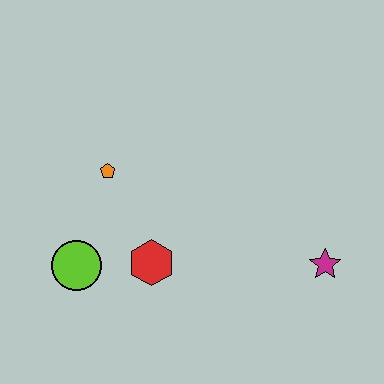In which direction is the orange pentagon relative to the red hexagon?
The orange pentagon is above the red hexagon.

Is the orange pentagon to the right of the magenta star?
No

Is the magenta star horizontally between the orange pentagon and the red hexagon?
No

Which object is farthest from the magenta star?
The lime circle is farthest from the magenta star.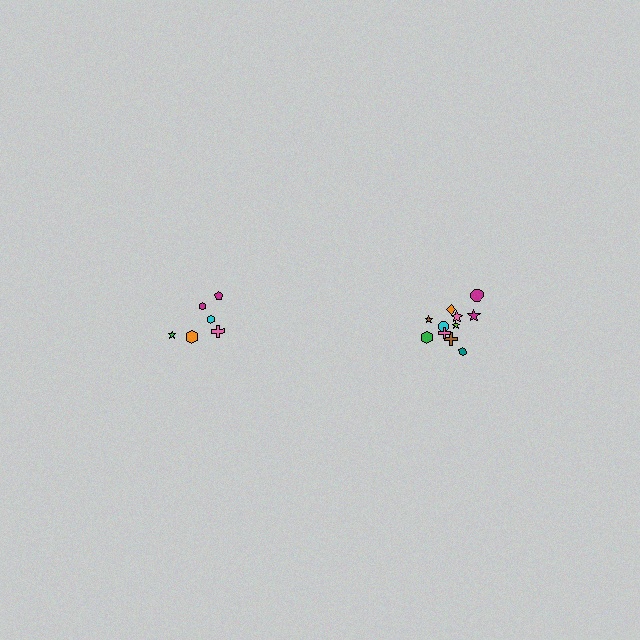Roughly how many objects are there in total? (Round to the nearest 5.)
Roughly 20 objects in total.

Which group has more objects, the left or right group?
The right group.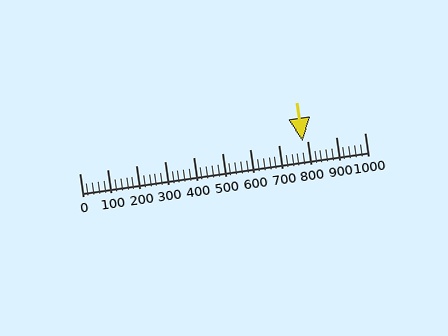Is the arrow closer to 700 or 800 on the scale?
The arrow is closer to 800.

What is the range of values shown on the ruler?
The ruler shows values from 0 to 1000.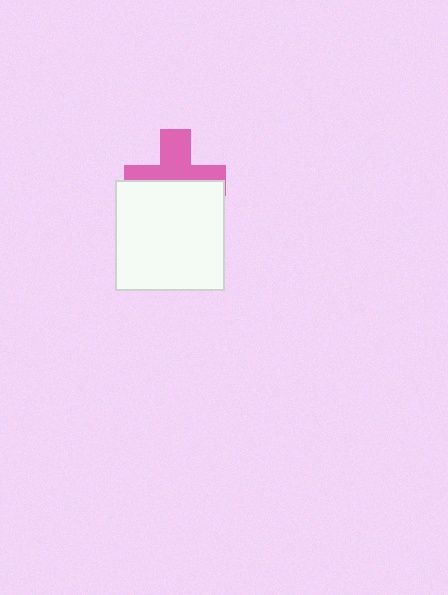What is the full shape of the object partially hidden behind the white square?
The partially hidden object is a pink cross.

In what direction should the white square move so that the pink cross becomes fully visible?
The white square should move down. That is the shortest direction to clear the overlap and leave the pink cross fully visible.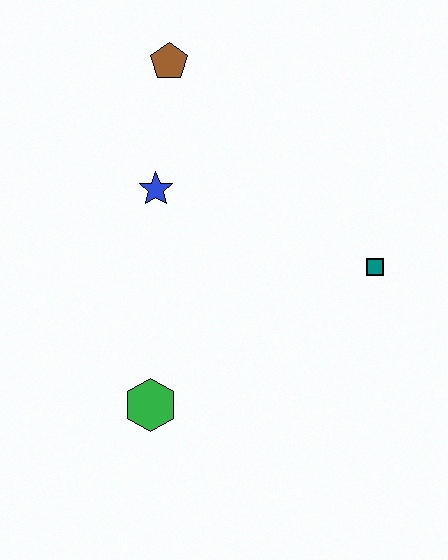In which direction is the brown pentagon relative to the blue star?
The brown pentagon is above the blue star.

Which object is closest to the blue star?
The brown pentagon is closest to the blue star.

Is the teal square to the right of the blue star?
Yes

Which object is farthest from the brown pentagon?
The green hexagon is farthest from the brown pentagon.